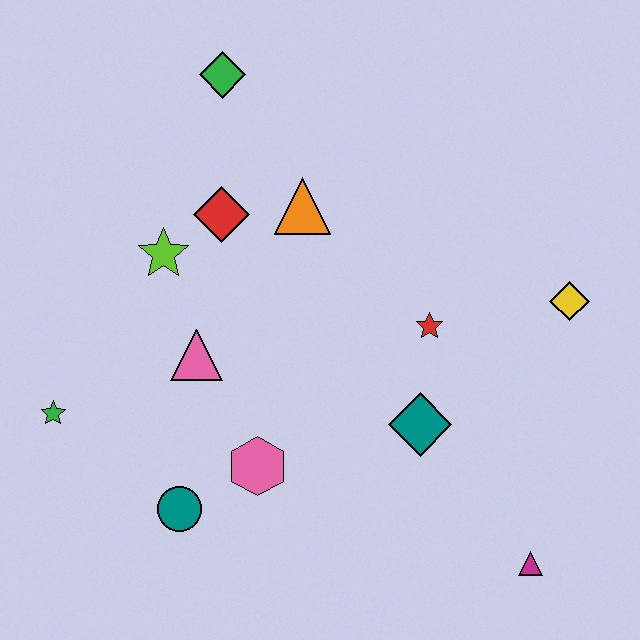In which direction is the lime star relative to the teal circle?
The lime star is above the teal circle.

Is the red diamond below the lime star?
No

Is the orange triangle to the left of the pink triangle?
No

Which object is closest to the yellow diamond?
The red star is closest to the yellow diamond.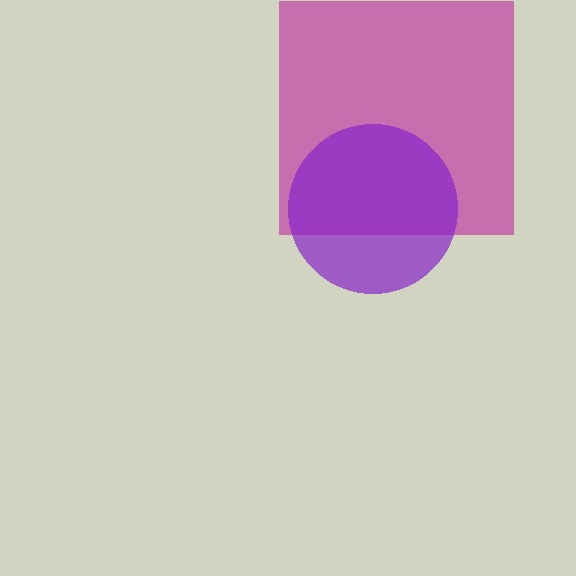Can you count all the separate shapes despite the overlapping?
Yes, there are 2 separate shapes.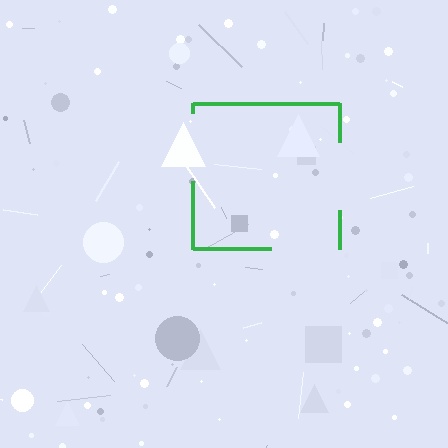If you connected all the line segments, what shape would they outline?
They would outline a square.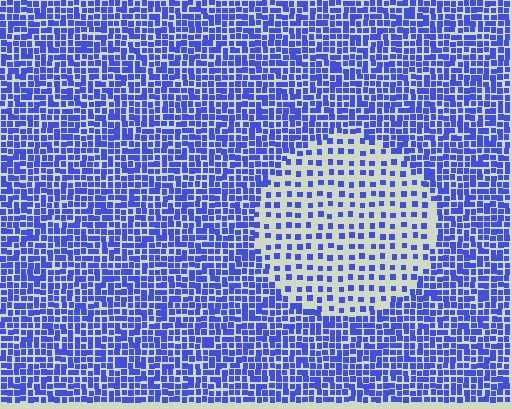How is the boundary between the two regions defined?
The boundary is defined by a change in element density (approximately 2.4x ratio). All elements are the same color, size, and shape.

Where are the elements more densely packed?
The elements are more densely packed outside the circle boundary.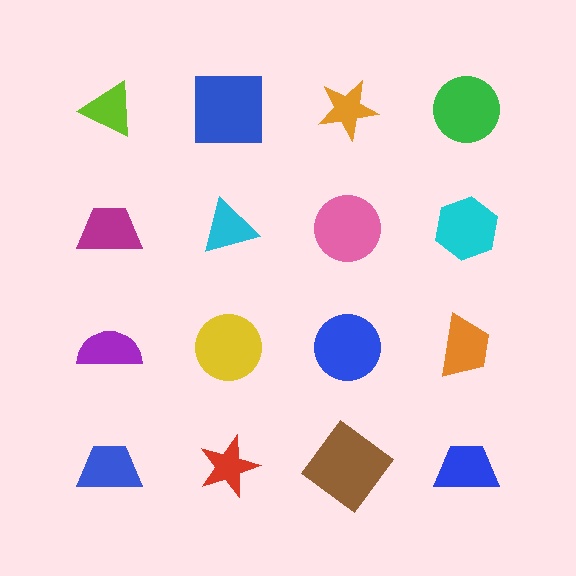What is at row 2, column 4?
A cyan hexagon.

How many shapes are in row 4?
4 shapes.